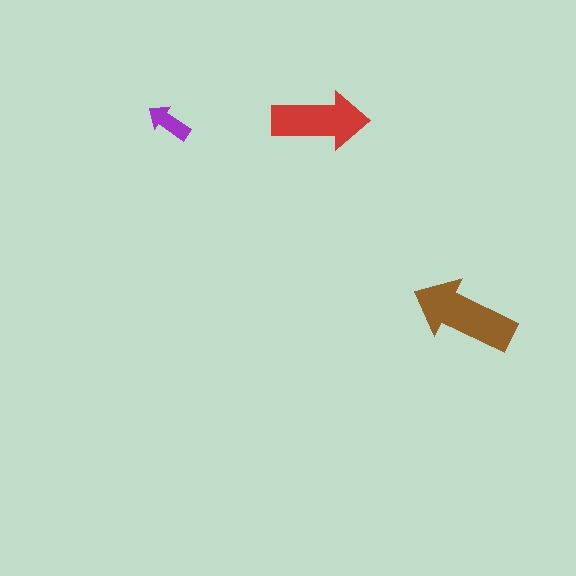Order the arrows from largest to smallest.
the brown one, the red one, the purple one.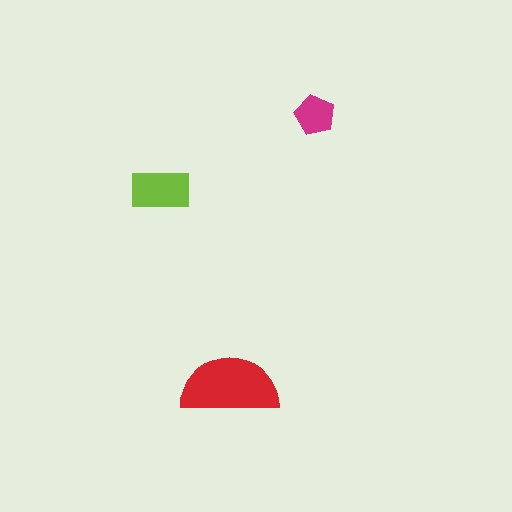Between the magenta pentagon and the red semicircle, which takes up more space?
The red semicircle.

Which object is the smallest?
The magenta pentagon.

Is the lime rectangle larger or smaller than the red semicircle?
Smaller.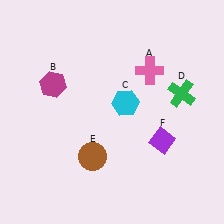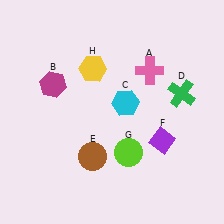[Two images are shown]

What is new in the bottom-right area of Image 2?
A lime circle (G) was added in the bottom-right area of Image 2.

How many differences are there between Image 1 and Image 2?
There are 2 differences between the two images.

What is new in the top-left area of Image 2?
A yellow hexagon (H) was added in the top-left area of Image 2.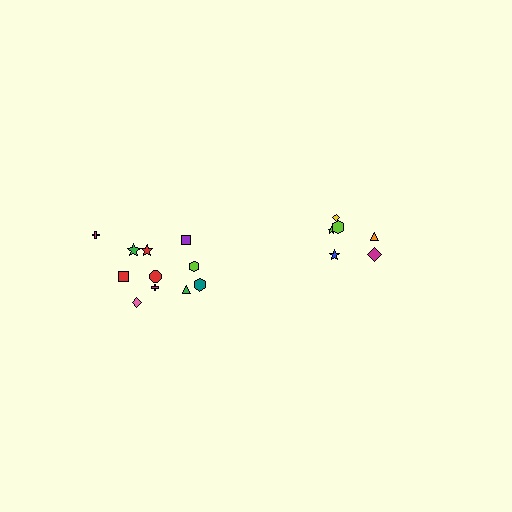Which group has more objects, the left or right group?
The left group.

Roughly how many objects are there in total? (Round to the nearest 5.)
Roughly 20 objects in total.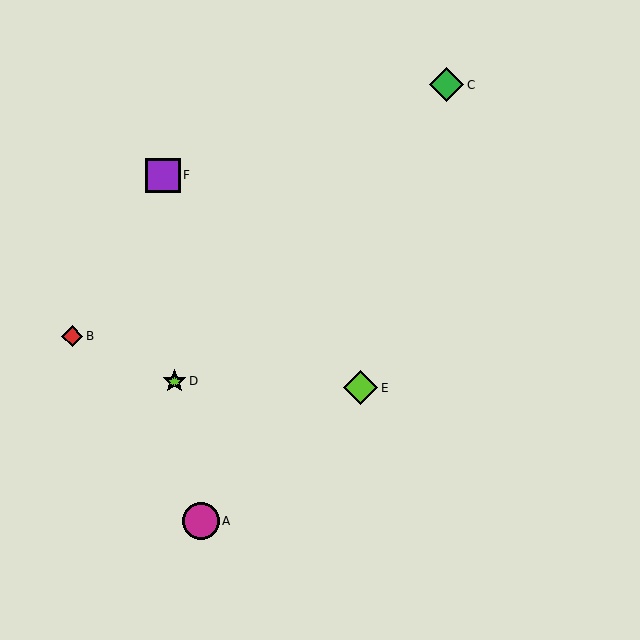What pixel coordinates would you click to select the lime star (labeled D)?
Click at (174, 381) to select the lime star D.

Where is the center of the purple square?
The center of the purple square is at (163, 175).